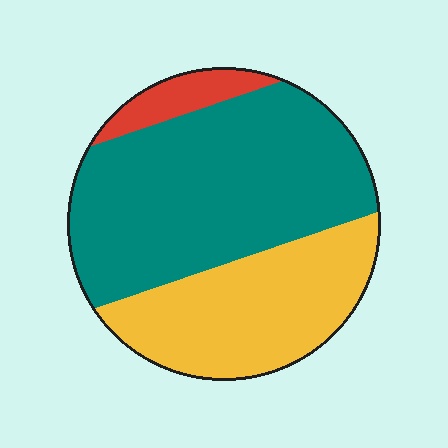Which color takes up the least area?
Red, at roughly 10%.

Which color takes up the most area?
Teal, at roughly 60%.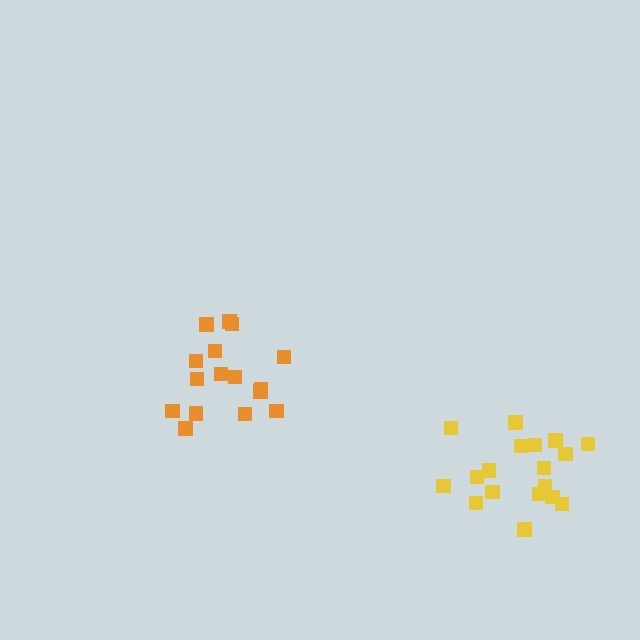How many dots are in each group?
Group 1: 18 dots, Group 2: 16 dots (34 total).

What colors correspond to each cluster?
The clusters are colored: yellow, orange.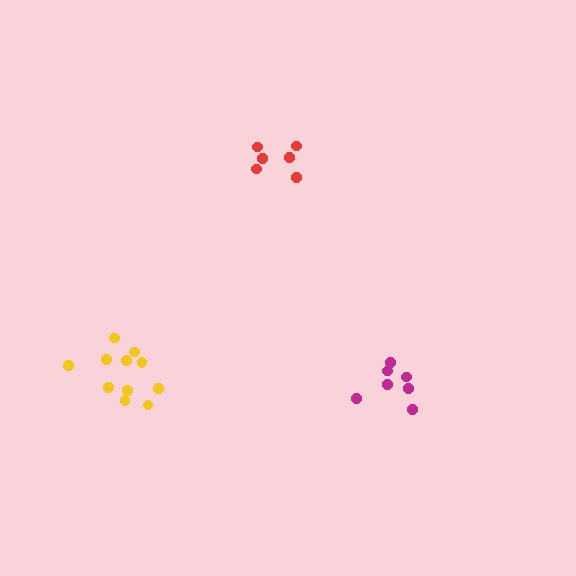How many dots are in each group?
Group 1: 11 dots, Group 2: 6 dots, Group 3: 7 dots (24 total).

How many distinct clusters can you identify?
There are 3 distinct clusters.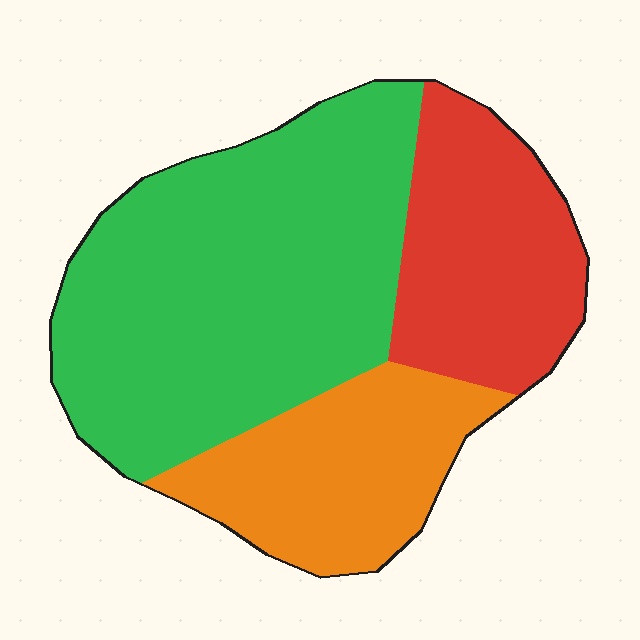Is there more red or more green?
Green.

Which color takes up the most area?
Green, at roughly 55%.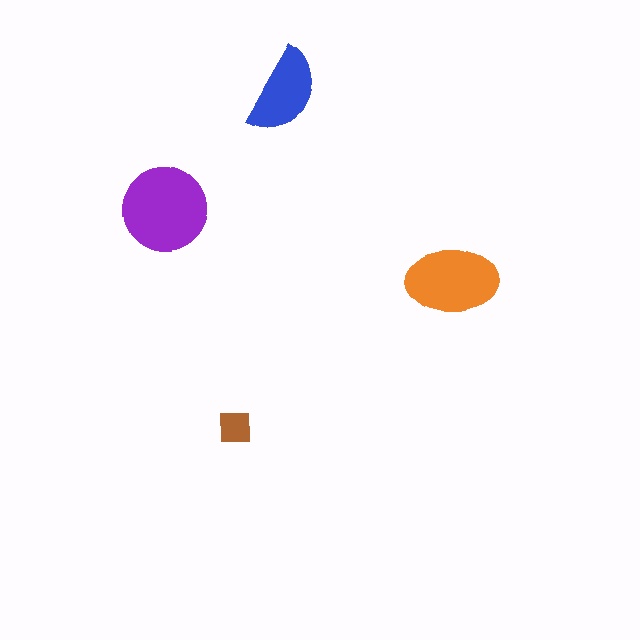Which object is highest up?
The blue semicircle is topmost.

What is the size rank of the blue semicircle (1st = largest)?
3rd.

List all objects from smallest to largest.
The brown square, the blue semicircle, the orange ellipse, the purple circle.